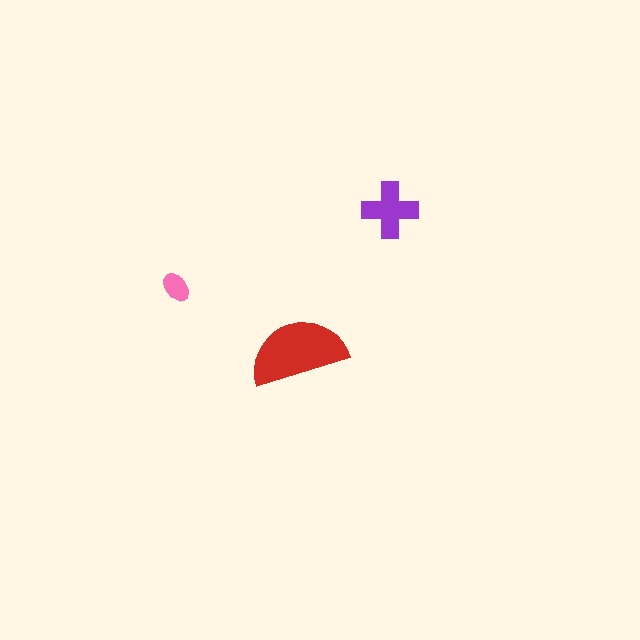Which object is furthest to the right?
The purple cross is rightmost.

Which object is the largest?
The red semicircle.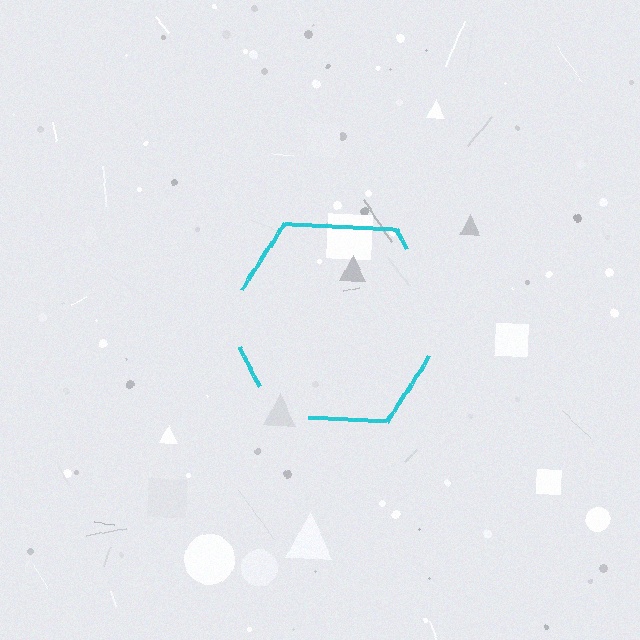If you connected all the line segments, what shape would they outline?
They would outline a hexagon.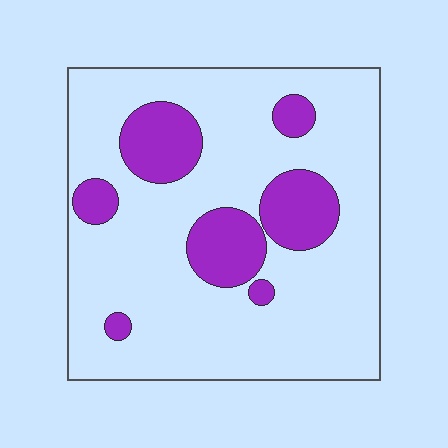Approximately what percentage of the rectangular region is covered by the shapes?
Approximately 20%.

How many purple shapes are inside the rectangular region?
7.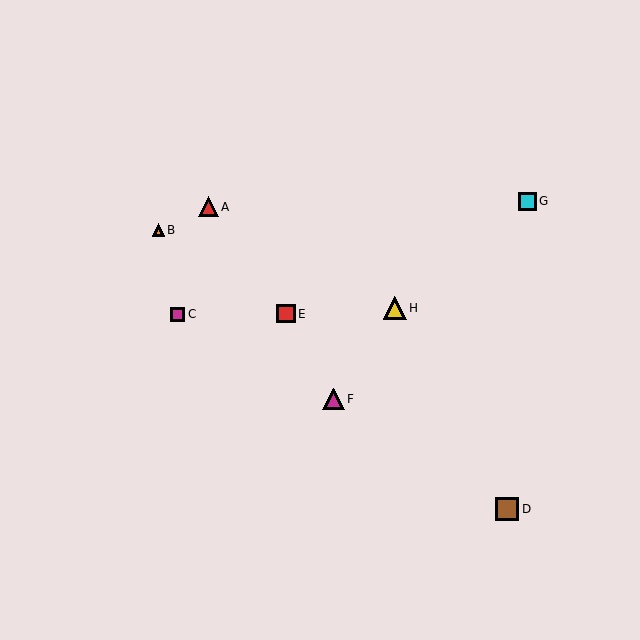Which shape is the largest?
The brown square (labeled D) is the largest.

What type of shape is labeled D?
Shape D is a brown square.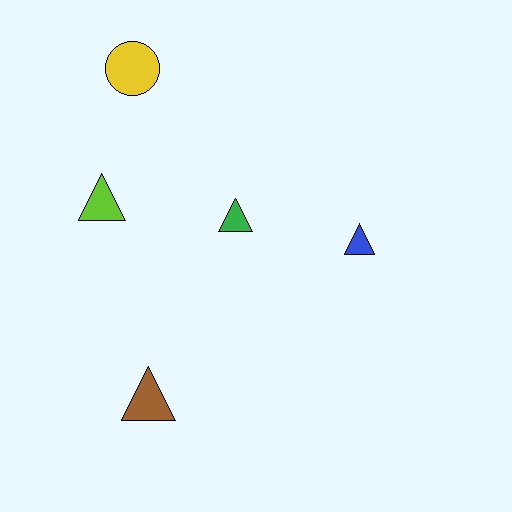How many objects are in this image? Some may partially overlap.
There are 5 objects.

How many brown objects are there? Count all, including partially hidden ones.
There is 1 brown object.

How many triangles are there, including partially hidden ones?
There are 4 triangles.